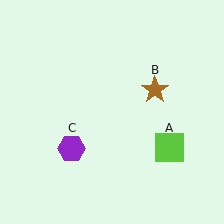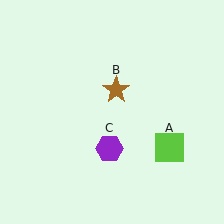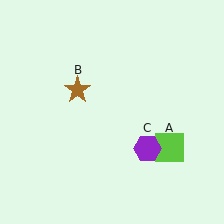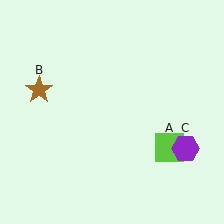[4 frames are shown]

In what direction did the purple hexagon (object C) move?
The purple hexagon (object C) moved right.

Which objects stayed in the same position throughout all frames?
Lime square (object A) remained stationary.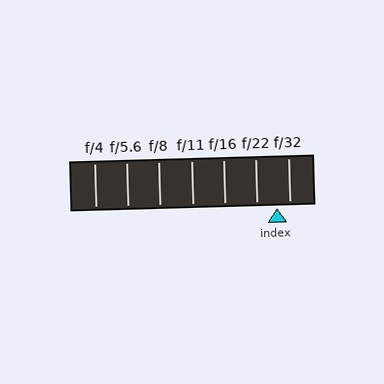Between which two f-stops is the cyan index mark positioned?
The index mark is between f/22 and f/32.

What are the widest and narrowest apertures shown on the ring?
The widest aperture shown is f/4 and the narrowest is f/32.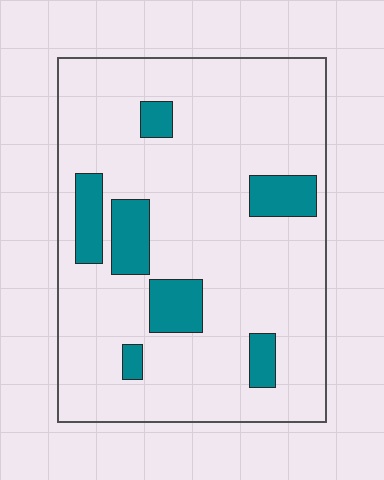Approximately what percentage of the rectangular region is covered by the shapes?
Approximately 15%.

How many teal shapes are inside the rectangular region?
7.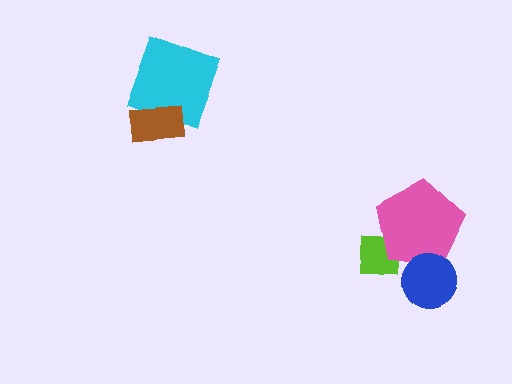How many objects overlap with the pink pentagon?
2 objects overlap with the pink pentagon.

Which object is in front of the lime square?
The pink pentagon is in front of the lime square.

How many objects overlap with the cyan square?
1 object overlaps with the cyan square.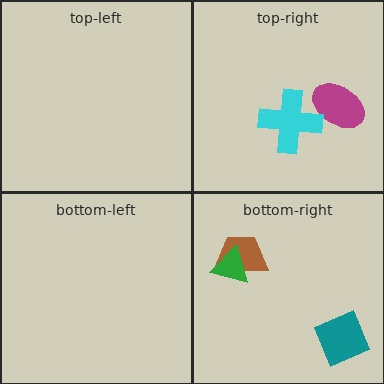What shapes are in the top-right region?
The magenta ellipse, the cyan cross.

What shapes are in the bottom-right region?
The teal square, the brown trapezoid, the green triangle.